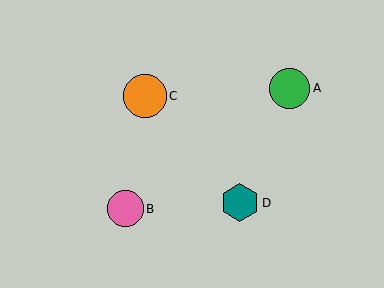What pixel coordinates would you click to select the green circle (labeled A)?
Click at (289, 88) to select the green circle A.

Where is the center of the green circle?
The center of the green circle is at (289, 88).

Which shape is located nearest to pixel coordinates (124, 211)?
The pink circle (labeled B) at (125, 209) is nearest to that location.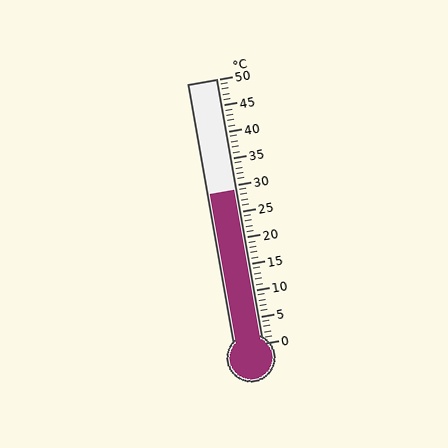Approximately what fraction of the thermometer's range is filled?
The thermometer is filled to approximately 60% of its range.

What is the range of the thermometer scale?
The thermometer scale ranges from 0°C to 50°C.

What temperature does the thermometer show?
The thermometer shows approximately 29°C.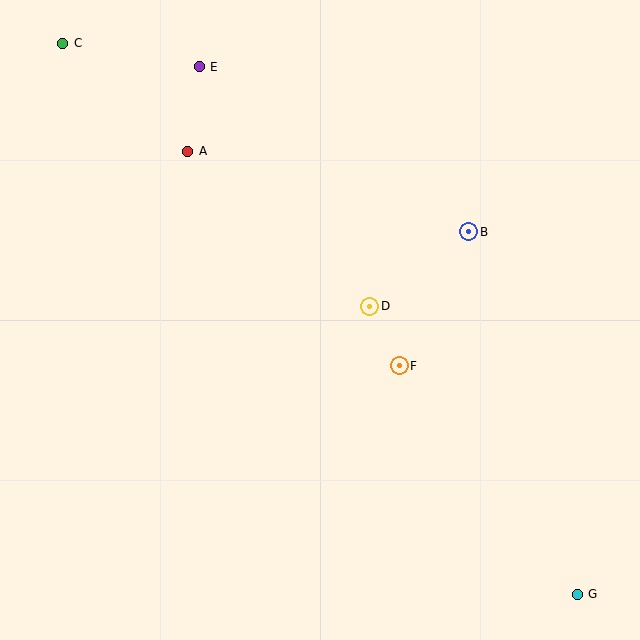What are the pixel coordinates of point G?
Point G is at (577, 594).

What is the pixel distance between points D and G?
The distance between D and G is 355 pixels.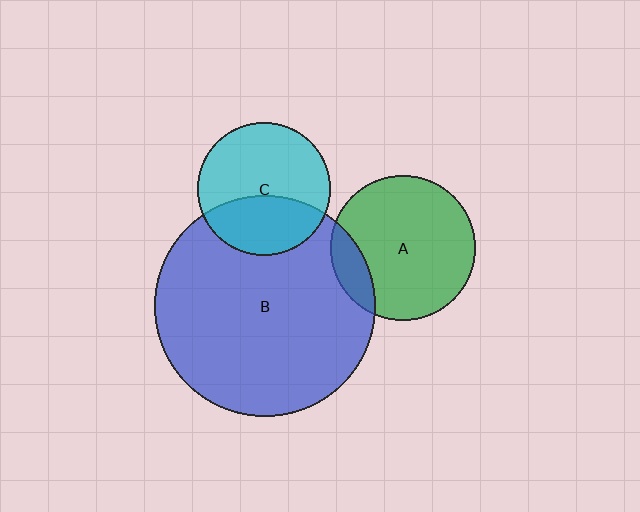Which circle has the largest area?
Circle B (blue).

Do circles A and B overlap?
Yes.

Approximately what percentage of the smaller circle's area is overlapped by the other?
Approximately 15%.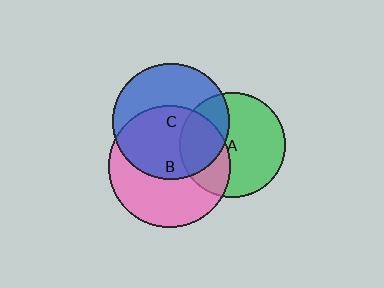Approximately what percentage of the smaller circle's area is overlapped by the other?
Approximately 55%.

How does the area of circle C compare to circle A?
Approximately 1.2 times.